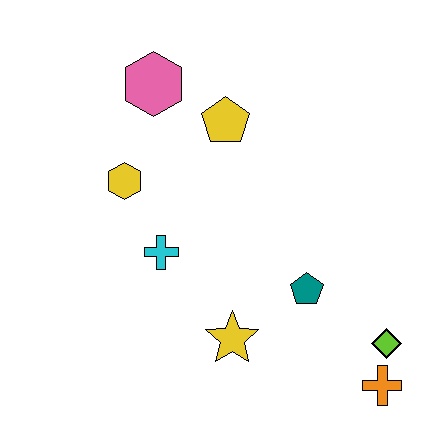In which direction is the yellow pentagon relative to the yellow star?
The yellow pentagon is above the yellow star.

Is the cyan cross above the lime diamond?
Yes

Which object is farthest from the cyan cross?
The orange cross is farthest from the cyan cross.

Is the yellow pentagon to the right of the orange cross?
No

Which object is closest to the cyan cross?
The yellow hexagon is closest to the cyan cross.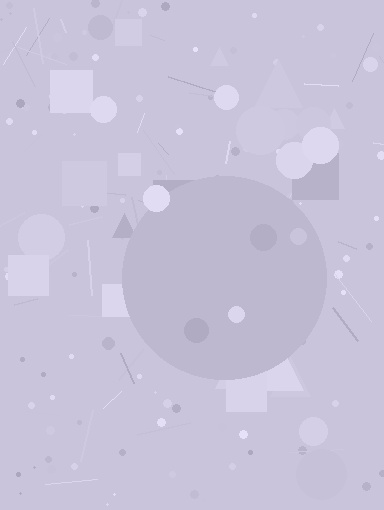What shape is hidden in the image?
A circle is hidden in the image.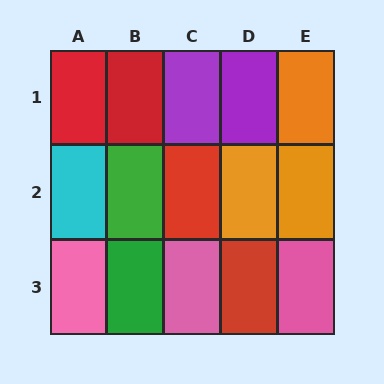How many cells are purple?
2 cells are purple.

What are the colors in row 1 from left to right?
Red, red, purple, purple, orange.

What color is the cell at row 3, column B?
Green.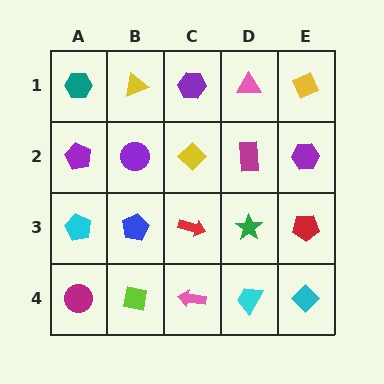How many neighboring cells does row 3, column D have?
4.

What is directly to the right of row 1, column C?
A pink triangle.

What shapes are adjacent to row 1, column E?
A purple hexagon (row 2, column E), a pink triangle (row 1, column D).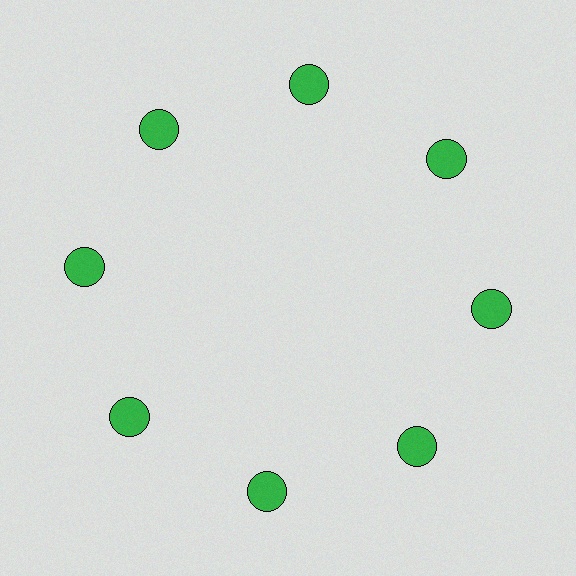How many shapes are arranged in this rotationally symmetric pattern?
There are 8 shapes, arranged in 8 groups of 1.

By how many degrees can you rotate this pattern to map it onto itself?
The pattern maps onto itself every 45 degrees of rotation.